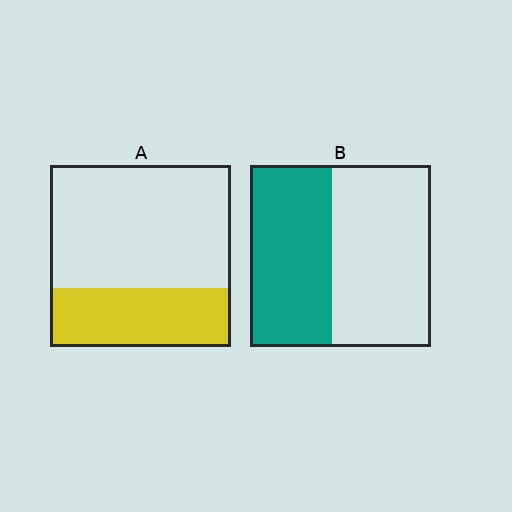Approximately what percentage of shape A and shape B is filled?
A is approximately 30% and B is approximately 45%.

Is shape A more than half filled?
No.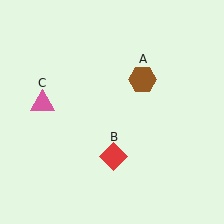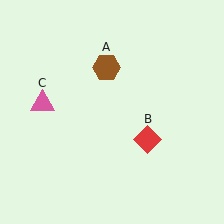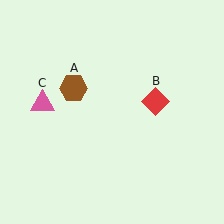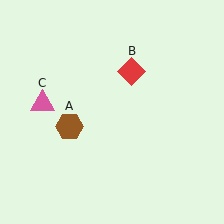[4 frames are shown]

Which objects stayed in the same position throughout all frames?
Pink triangle (object C) remained stationary.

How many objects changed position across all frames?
2 objects changed position: brown hexagon (object A), red diamond (object B).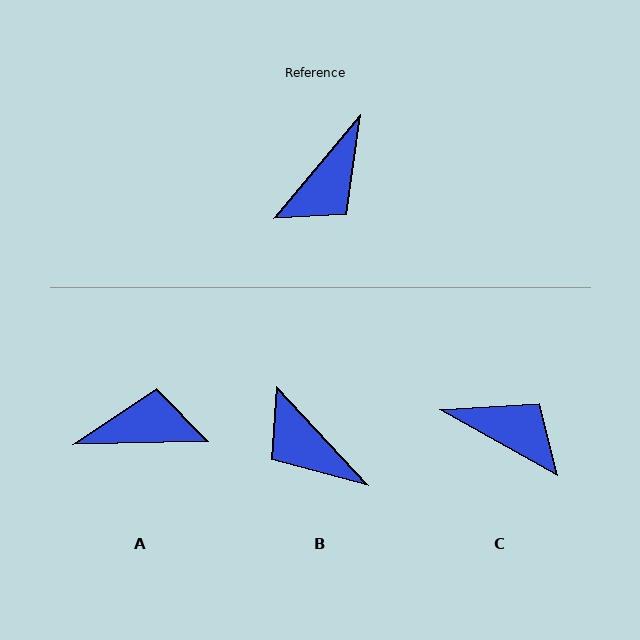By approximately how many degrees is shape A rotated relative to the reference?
Approximately 131 degrees counter-clockwise.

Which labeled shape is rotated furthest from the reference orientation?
A, about 131 degrees away.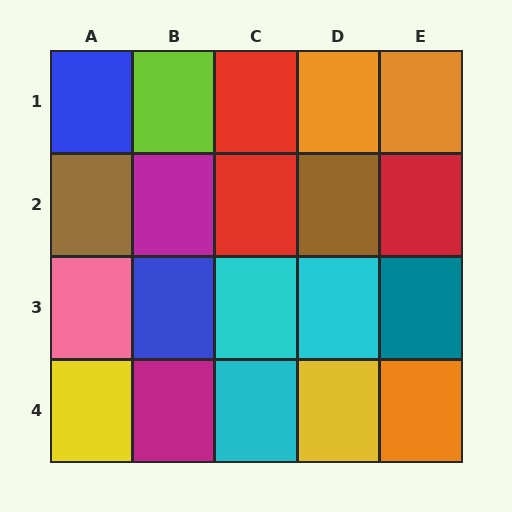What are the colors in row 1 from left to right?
Blue, lime, red, orange, orange.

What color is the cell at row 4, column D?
Yellow.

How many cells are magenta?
2 cells are magenta.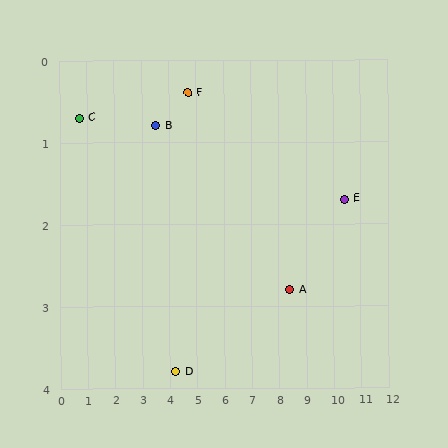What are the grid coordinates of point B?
Point B is at approximately (3.5, 0.8).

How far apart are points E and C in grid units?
Points E and C are about 9.8 grid units apart.